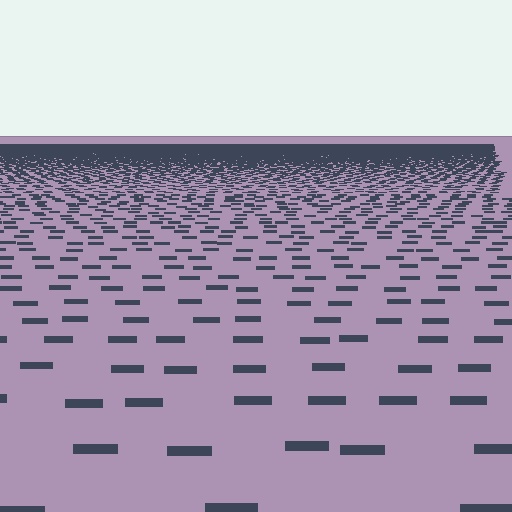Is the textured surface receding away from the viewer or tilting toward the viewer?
The surface is receding away from the viewer. Texture elements get smaller and denser toward the top.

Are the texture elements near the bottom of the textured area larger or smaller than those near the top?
Larger. Near the bottom, elements are closer to the viewer and appear at a bigger on-screen size.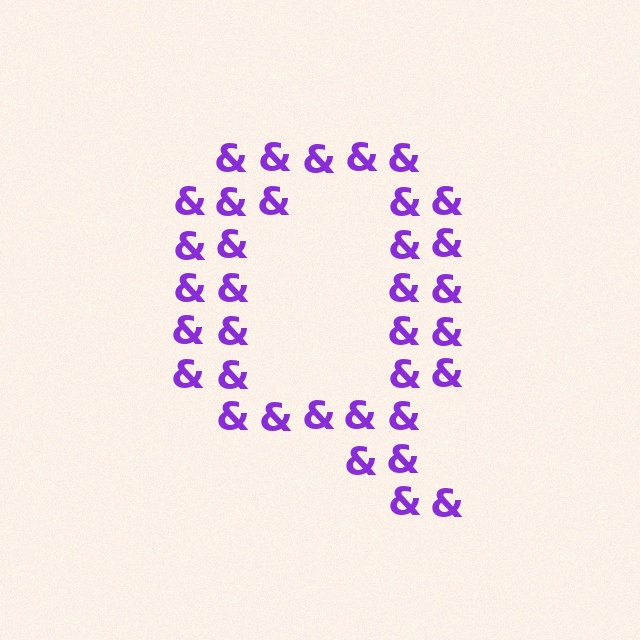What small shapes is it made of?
It is made of small ampersands.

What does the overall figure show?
The overall figure shows the letter Q.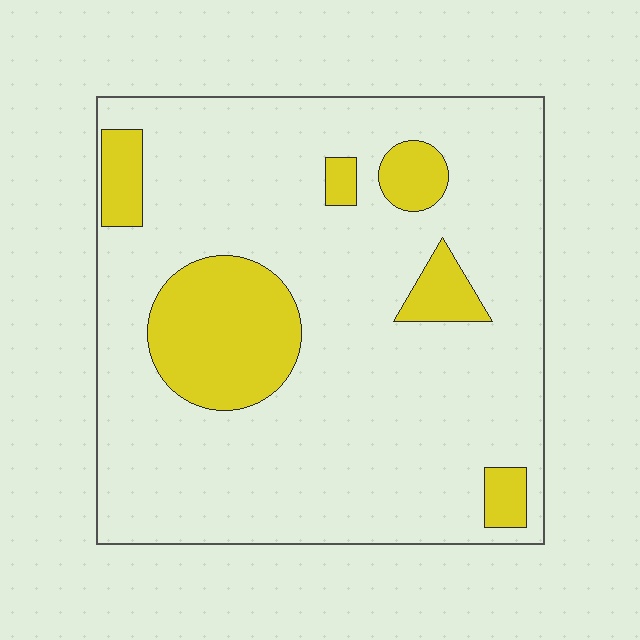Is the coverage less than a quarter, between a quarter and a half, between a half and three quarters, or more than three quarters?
Less than a quarter.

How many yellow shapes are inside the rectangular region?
6.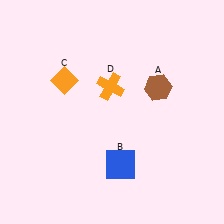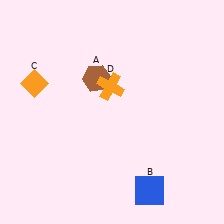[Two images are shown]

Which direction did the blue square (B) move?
The blue square (B) moved right.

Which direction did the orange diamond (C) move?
The orange diamond (C) moved left.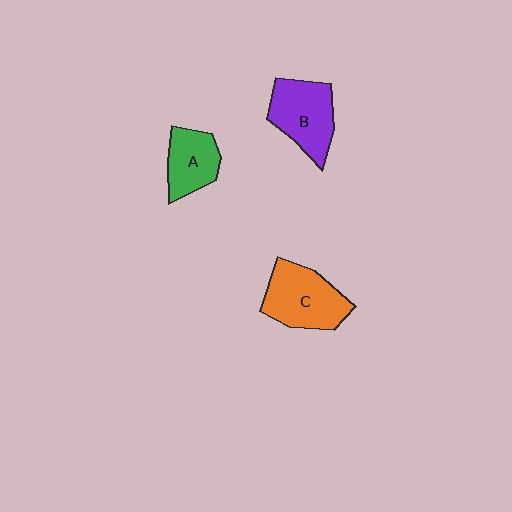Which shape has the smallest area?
Shape A (green).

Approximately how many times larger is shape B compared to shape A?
Approximately 1.3 times.